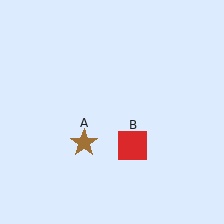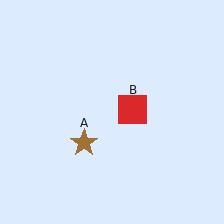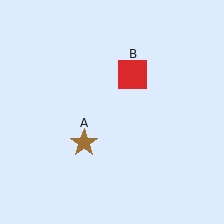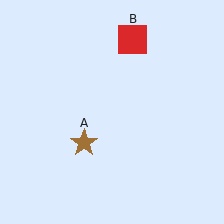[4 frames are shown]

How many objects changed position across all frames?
1 object changed position: red square (object B).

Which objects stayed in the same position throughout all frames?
Brown star (object A) remained stationary.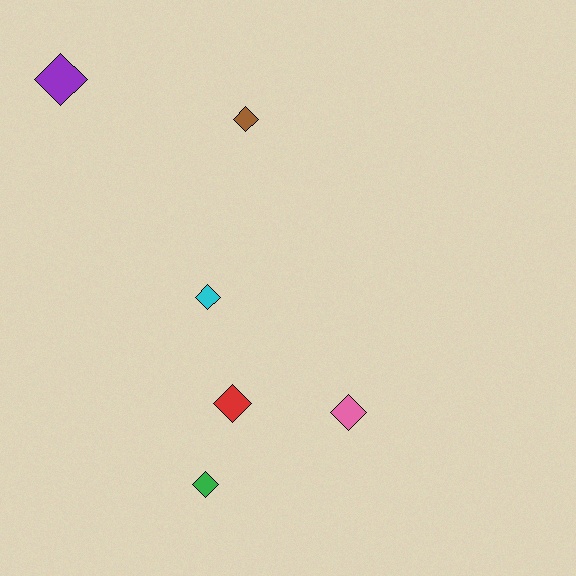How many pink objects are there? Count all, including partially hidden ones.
There is 1 pink object.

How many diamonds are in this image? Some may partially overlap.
There are 6 diamonds.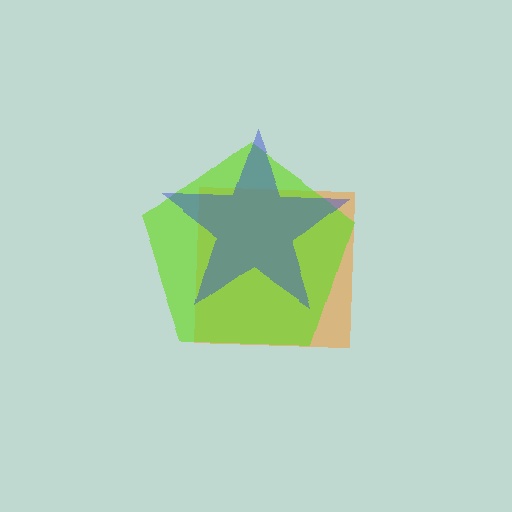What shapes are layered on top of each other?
The layered shapes are: an orange square, a lime pentagon, a blue star.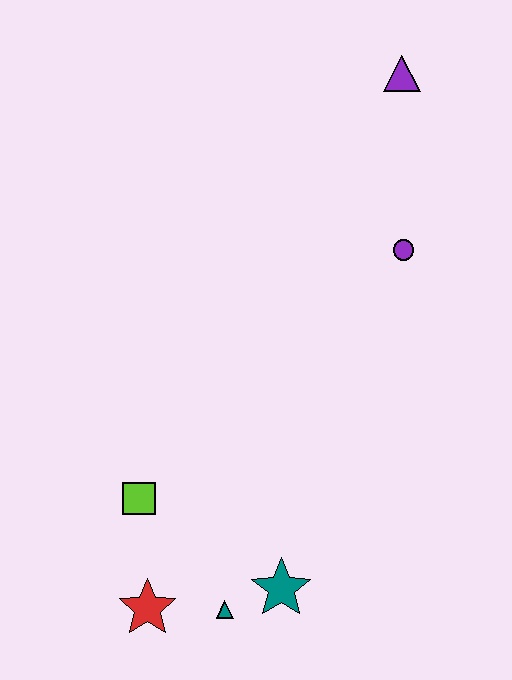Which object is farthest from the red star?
The purple triangle is farthest from the red star.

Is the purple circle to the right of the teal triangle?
Yes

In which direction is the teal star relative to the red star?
The teal star is to the right of the red star.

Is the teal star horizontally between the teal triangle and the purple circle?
Yes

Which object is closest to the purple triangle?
The purple circle is closest to the purple triangle.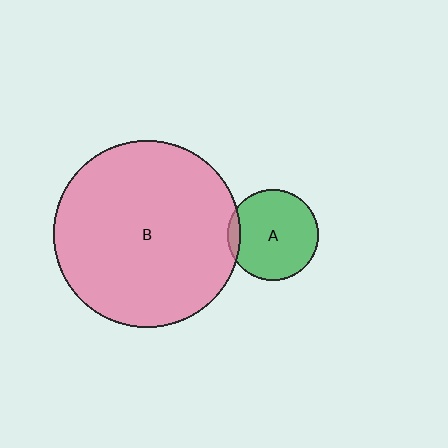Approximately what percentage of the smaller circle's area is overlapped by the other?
Approximately 5%.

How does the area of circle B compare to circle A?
Approximately 4.2 times.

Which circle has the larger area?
Circle B (pink).